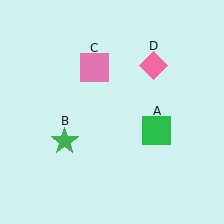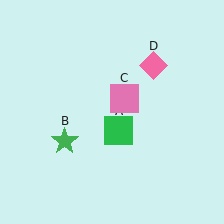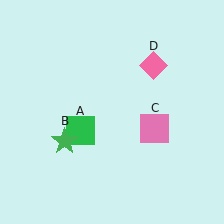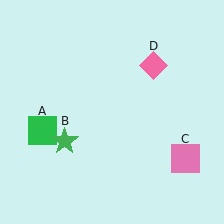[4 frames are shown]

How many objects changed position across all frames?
2 objects changed position: green square (object A), pink square (object C).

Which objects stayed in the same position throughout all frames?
Green star (object B) and pink diamond (object D) remained stationary.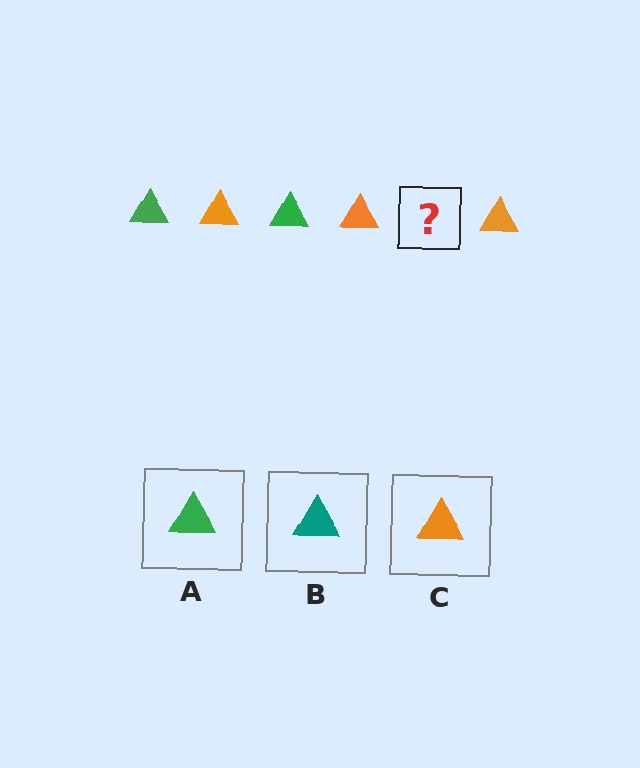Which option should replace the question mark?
Option A.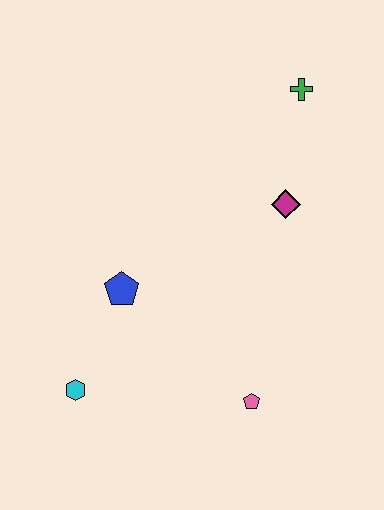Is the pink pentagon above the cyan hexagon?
No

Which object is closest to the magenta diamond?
The green cross is closest to the magenta diamond.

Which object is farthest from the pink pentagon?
The green cross is farthest from the pink pentagon.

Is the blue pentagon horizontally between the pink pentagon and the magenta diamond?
No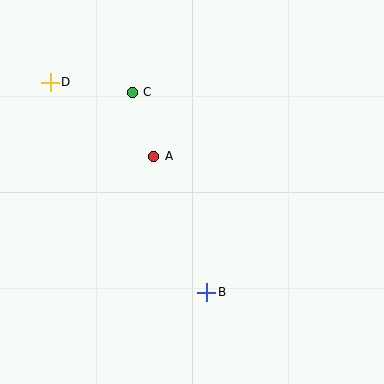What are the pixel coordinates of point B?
Point B is at (207, 292).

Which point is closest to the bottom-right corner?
Point B is closest to the bottom-right corner.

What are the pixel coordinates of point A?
Point A is at (154, 156).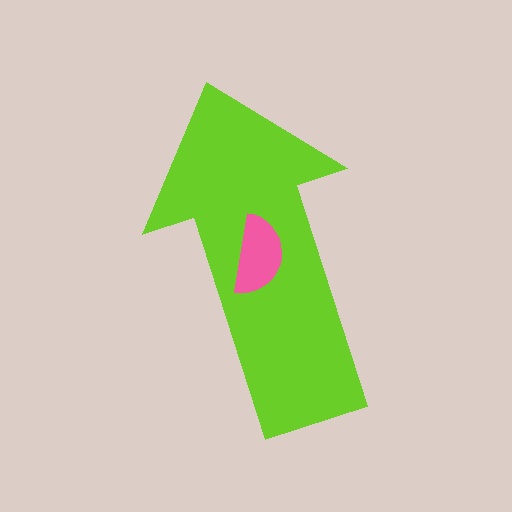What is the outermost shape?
The lime arrow.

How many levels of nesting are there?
2.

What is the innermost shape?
The pink semicircle.